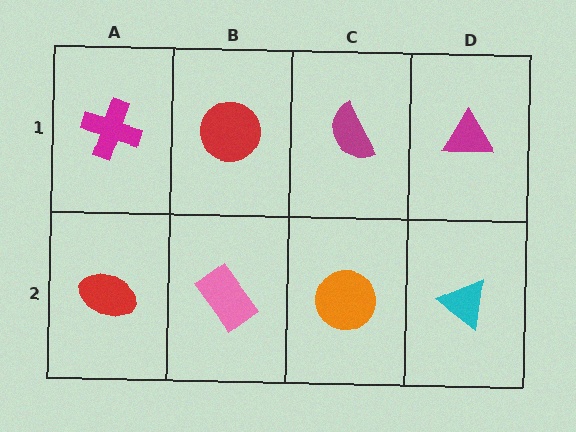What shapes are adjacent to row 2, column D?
A magenta triangle (row 1, column D), an orange circle (row 2, column C).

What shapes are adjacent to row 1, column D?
A cyan triangle (row 2, column D), a magenta semicircle (row 1, column C).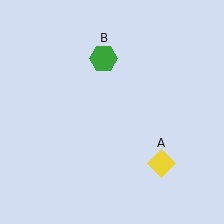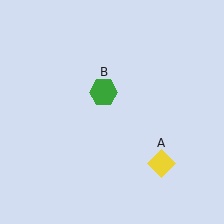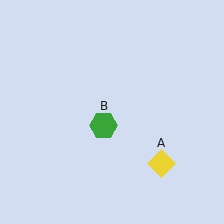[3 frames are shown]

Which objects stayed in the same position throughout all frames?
Yellow diamond (object A) remained stationary.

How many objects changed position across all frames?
1 object changed position: green hexagon (object B).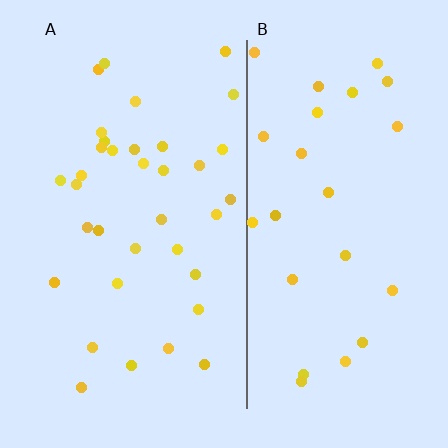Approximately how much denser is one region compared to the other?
Approximately 1.4× — region A over region B.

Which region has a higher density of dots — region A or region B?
A (the left).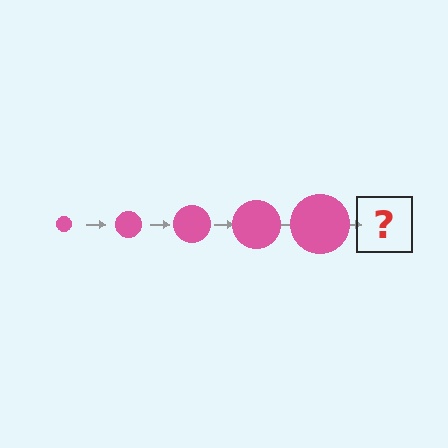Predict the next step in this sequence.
The next step is a pink circle, larger than the previous one.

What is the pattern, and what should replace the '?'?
The pattern is that the circle gets progressively larger each step. The '?' should be a pink circle, larger than the previous one.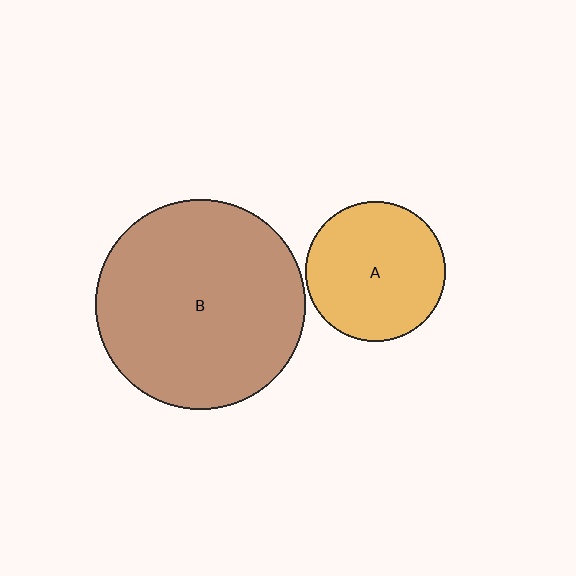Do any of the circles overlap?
No, none of the circles overlap.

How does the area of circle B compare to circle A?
Approximately 2.2 times.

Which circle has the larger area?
Circle B (brown).